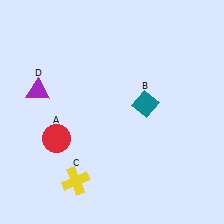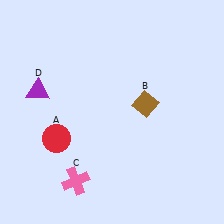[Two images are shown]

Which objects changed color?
B changed from teal to brown. C changed from yellow to pink.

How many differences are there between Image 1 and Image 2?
There are 2 differences between the two images.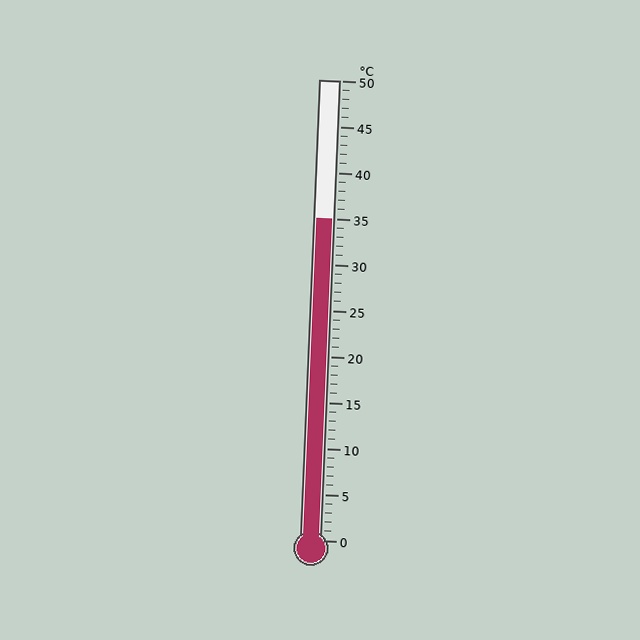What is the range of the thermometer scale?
The thermometer scale ranges from 0°C to 50°C.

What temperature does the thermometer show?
The thermometer shows approximately 35°C.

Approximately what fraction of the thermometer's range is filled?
The thermometer is filled to approximately 70% of its range.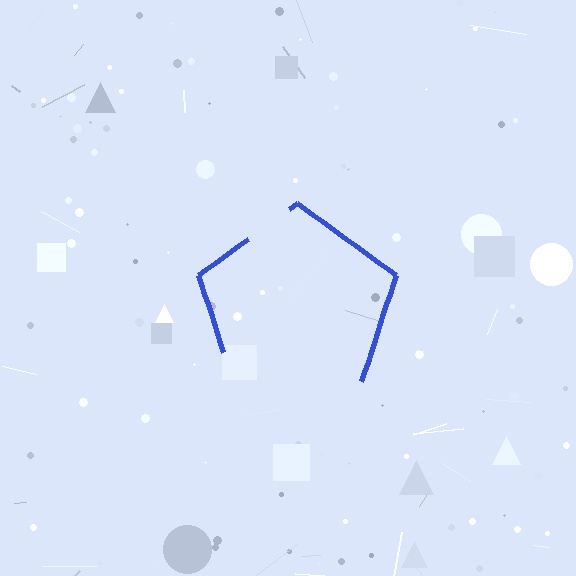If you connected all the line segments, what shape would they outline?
They would outline a pentagon.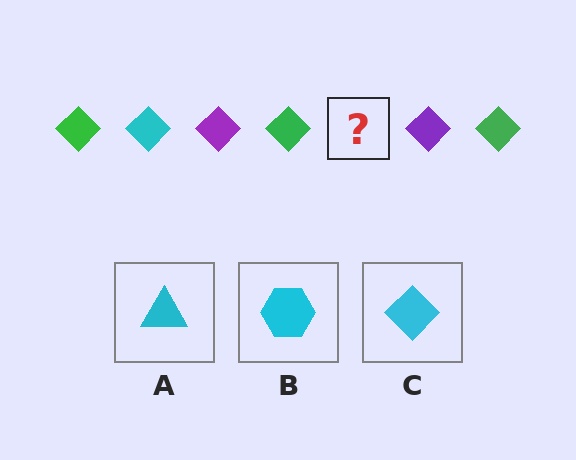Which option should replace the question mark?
Option C.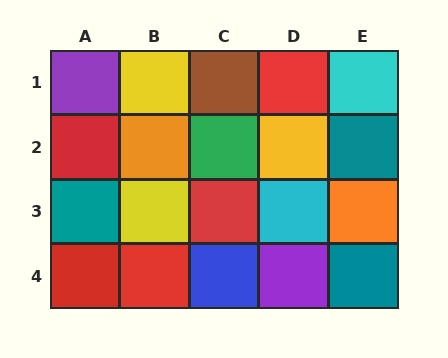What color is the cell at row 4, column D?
Purple.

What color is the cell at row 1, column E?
Cyan.